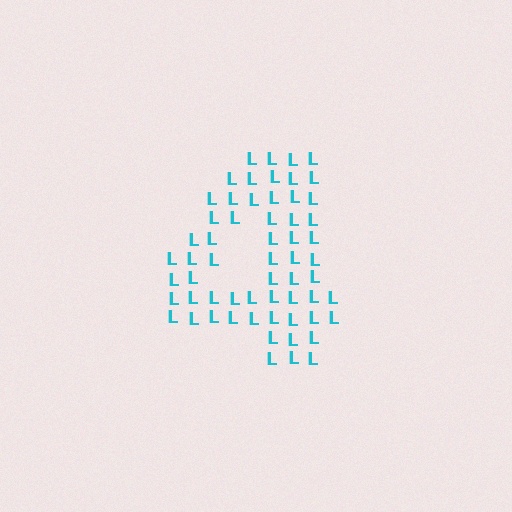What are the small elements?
The small elements are letter L's.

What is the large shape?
The large shape is the digit 4.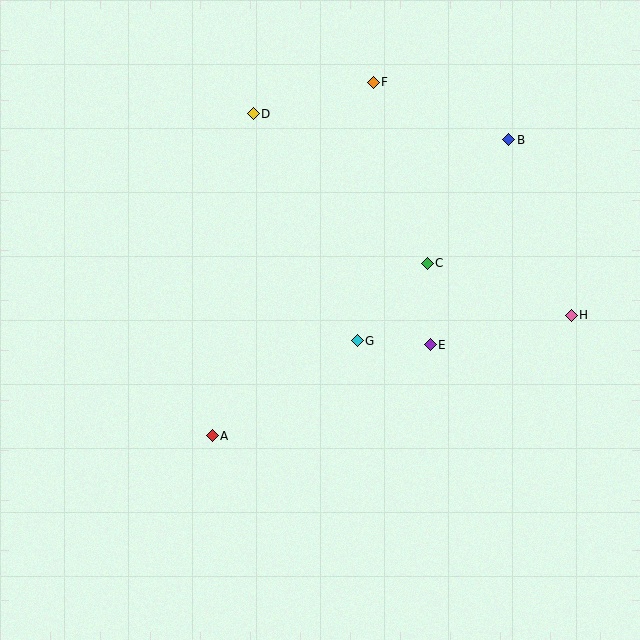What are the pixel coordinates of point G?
Point G is at (357, 341).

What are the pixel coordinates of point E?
Point E is at (430, 345).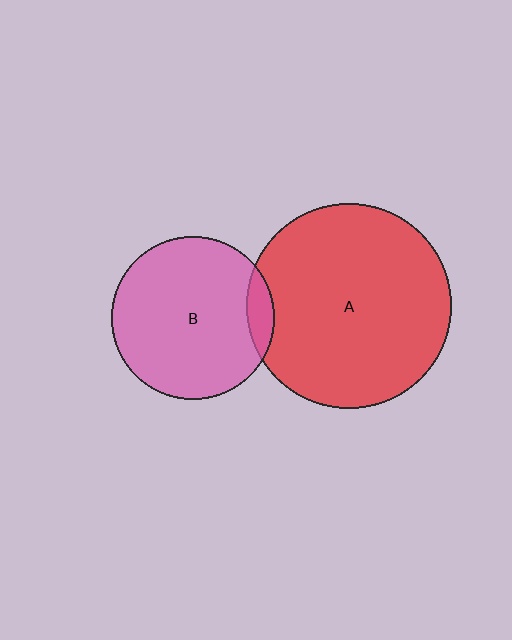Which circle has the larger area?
Circle A (red).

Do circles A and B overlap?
Yes.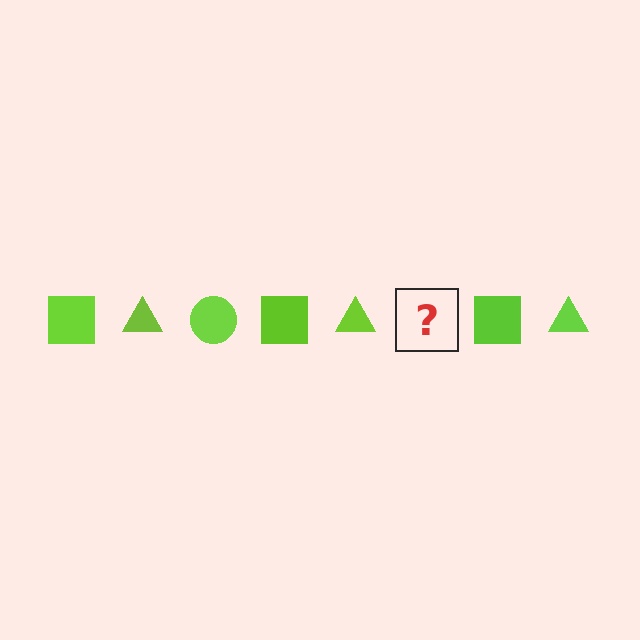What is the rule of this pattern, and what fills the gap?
The rule is that the pattern cycles through square, triangle, circle shapes in lime. The gap should be filled with a lime circle.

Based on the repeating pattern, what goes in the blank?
The blank should be a lime circle.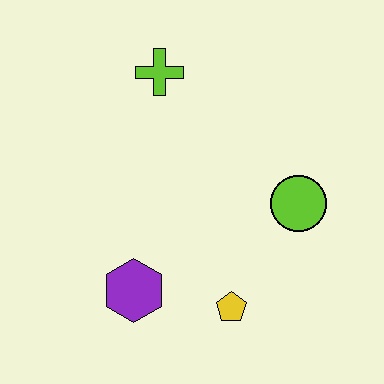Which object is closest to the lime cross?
The lime circle is closest to the lime cross.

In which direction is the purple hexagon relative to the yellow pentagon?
The purple hexagon is to the left of the yellow pentagon.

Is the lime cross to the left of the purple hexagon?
No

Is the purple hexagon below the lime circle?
Yes